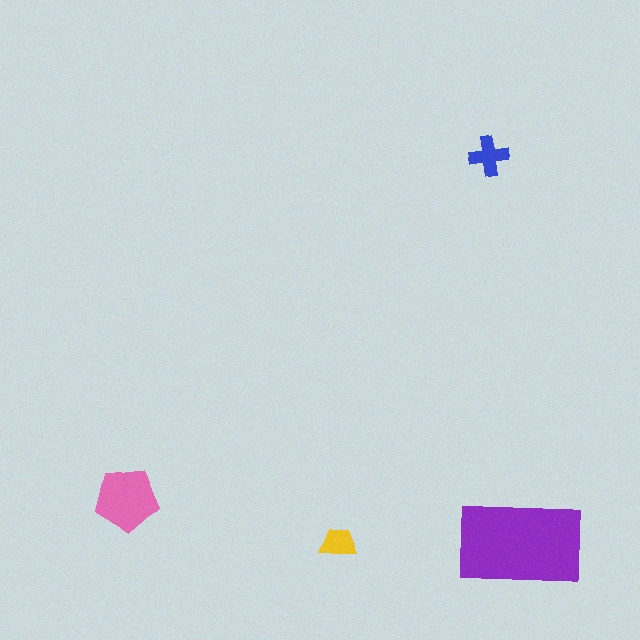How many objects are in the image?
There are 4 objects in the image.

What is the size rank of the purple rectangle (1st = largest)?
1st.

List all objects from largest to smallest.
The purple rectangle, the pink pentagon, the blue cross, the yellow trapezoid.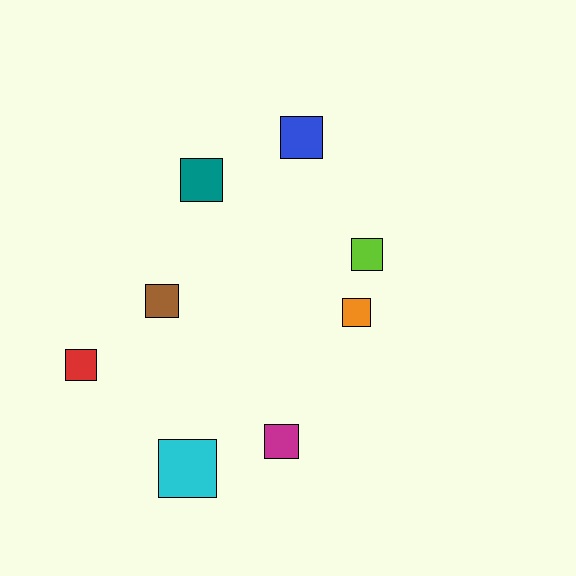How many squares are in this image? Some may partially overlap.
There are 8 squares.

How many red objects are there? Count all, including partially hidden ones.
There is 1 red object.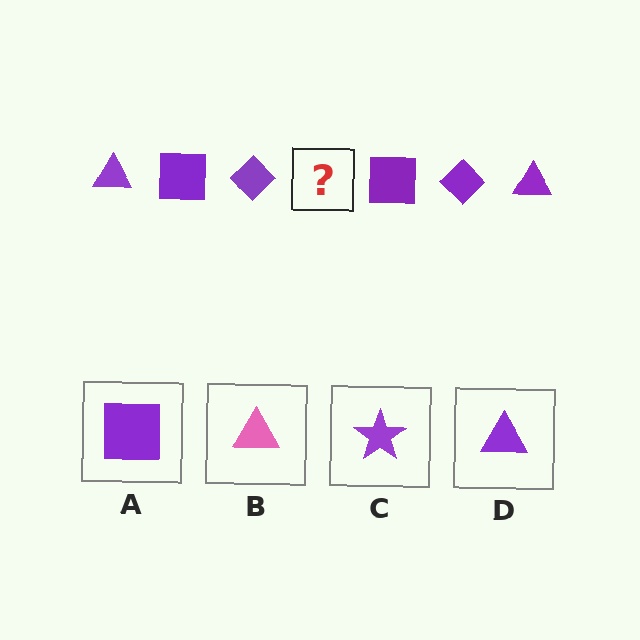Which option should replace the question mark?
Option D.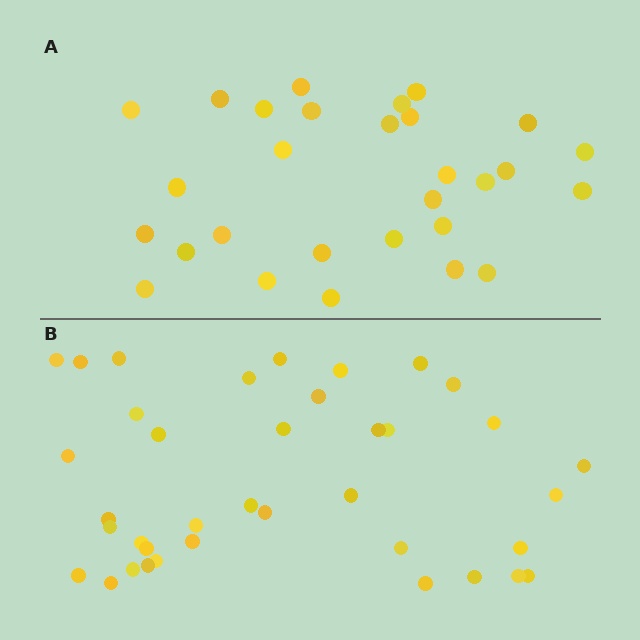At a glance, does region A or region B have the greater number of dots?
Region B (the bottom region) has more dots.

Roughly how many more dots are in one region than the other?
Region B has roughly 8 or so more dots than region A.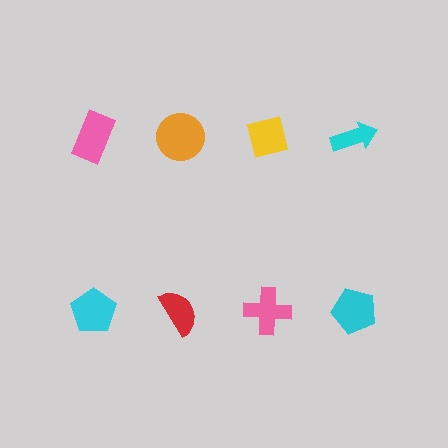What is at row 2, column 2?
A red semicircle.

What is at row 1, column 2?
An orange circle.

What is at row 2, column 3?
A pink cross.